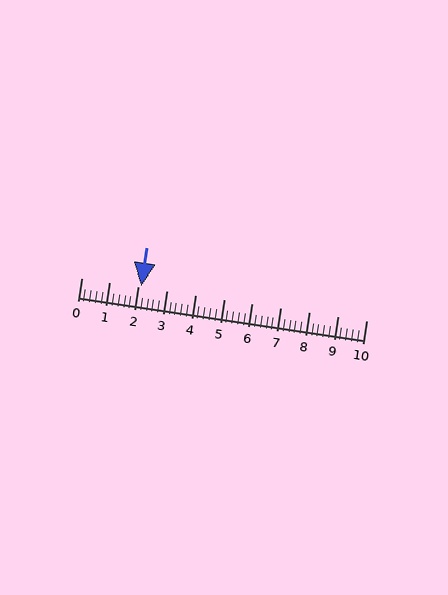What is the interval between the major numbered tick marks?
The major tick marks are spaced 1 units apart.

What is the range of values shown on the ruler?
The ruler shows values from 0 to 10.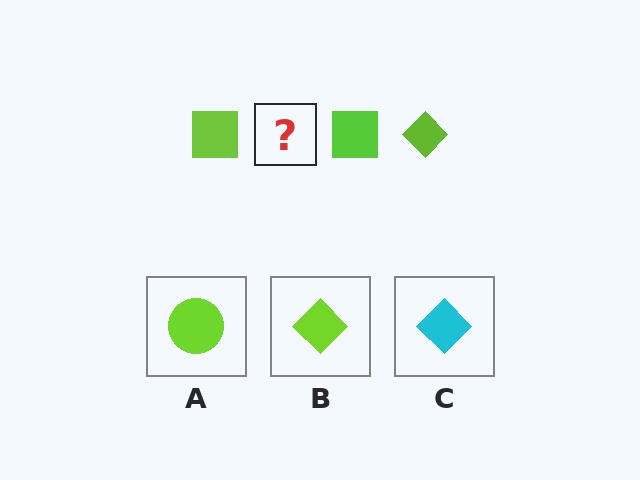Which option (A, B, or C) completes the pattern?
B.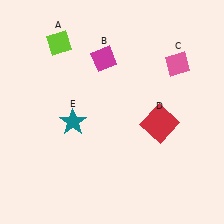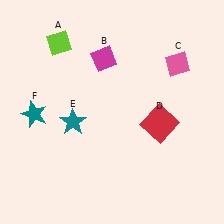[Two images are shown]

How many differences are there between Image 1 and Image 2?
There is 1 difference between the two images.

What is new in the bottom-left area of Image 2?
A teal star (F) was added in the bottom-left area of Image 2.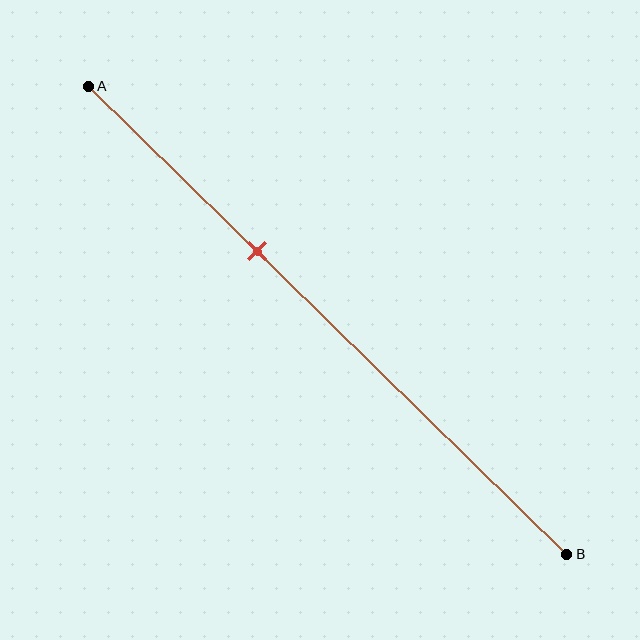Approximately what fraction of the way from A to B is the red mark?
The red mark is approximately 35% of the way from A to B.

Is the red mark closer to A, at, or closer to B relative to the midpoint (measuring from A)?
The red mark is closer to point A than the midpoint of segment AB.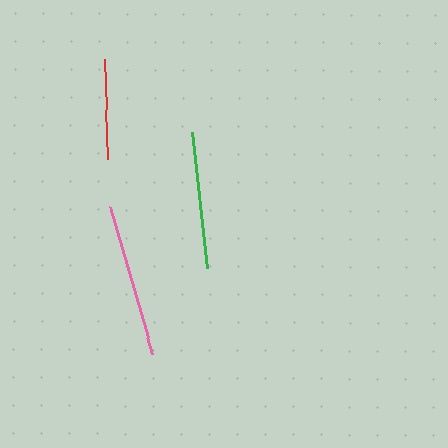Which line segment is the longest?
The pink line is the longest at approximately 153 pixels.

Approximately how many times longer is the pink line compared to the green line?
The pink line is approximately 1.1 times the length of the green line.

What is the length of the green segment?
The green segment is approximately 137 pixels long.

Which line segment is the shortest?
The red line is the shortest at approximately 100 pixels.